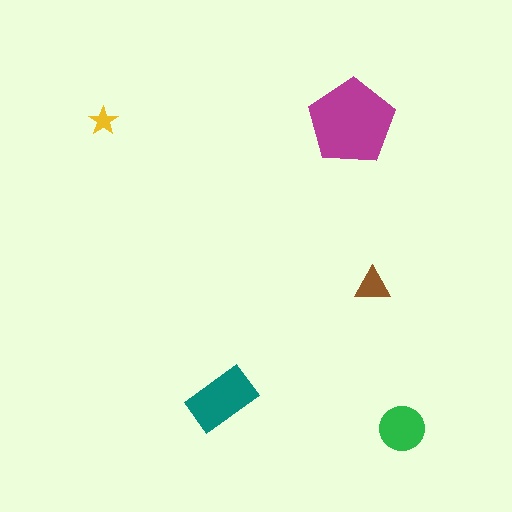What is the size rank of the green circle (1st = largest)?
3rd.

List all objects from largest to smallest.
The magenta pentagon, the teal rectangle, the green circle, the brown triangle, the yellow star.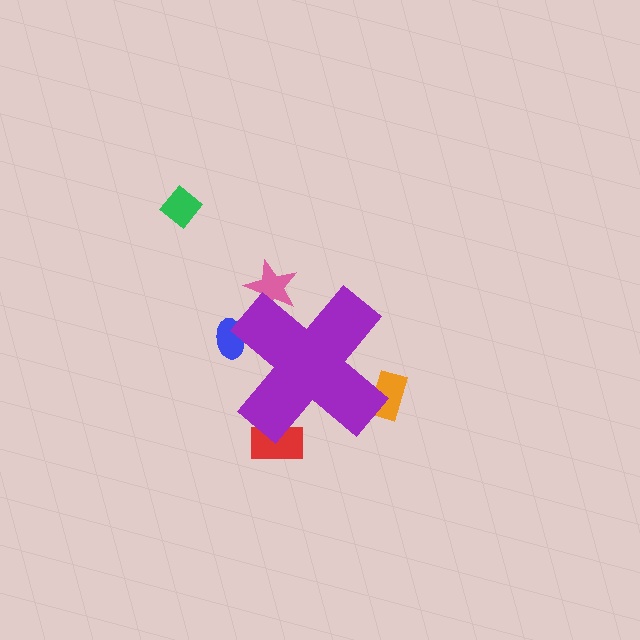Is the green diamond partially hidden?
No, the green diamond is fully visible.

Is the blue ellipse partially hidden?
Yes, the blue ellipse is partially hidden behind the purple cross.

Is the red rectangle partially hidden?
Yes, the red rectangle is partially hidden behind the purple cross.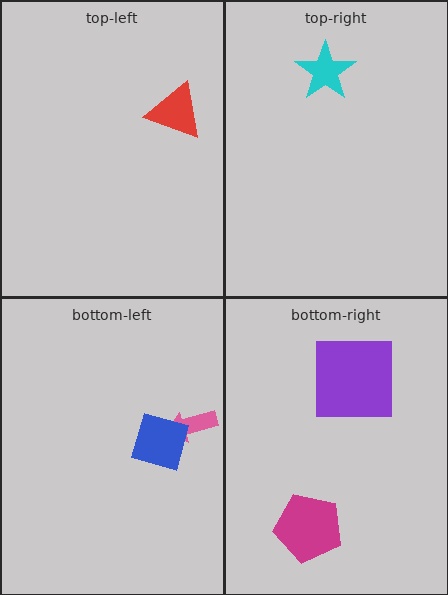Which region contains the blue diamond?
The bottom-left region.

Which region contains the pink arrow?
The bottom-left region.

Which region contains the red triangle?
The top-left region.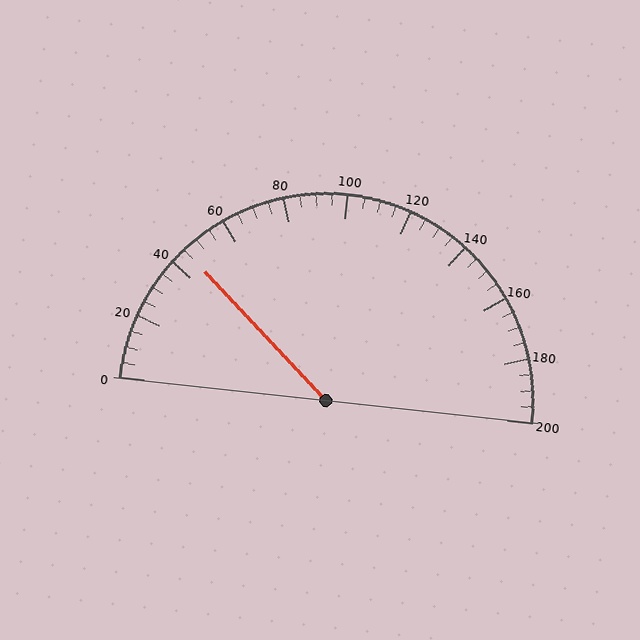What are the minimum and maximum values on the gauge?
The gauge ranges from 0 to 200.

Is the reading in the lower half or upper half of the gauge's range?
The reading is in the lower half of the range (0 to 200).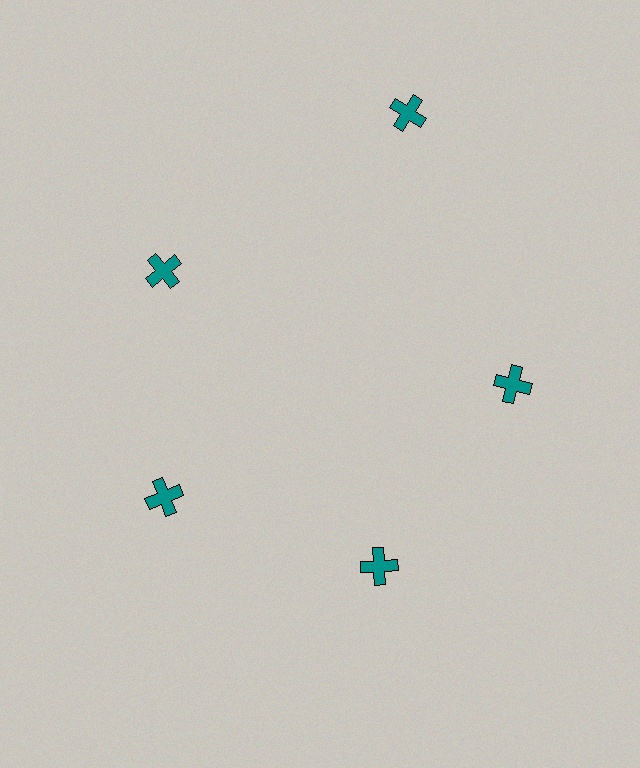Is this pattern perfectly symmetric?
No. The 5 teal crosses are arranged in a ring, but one element near the 1 o'clock position is pushed outward from the center, breaking the 5-fold rotational symmetry.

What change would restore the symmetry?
The symmetry would be restored by moving it inward, back onto the ring so that all 5 crosses sit at equal angles and equal distance from the center.